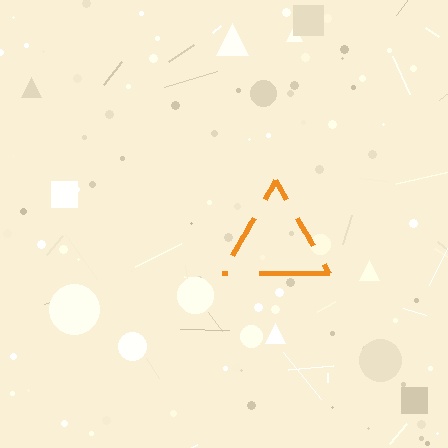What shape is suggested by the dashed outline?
The dashed outline suggests a triangle.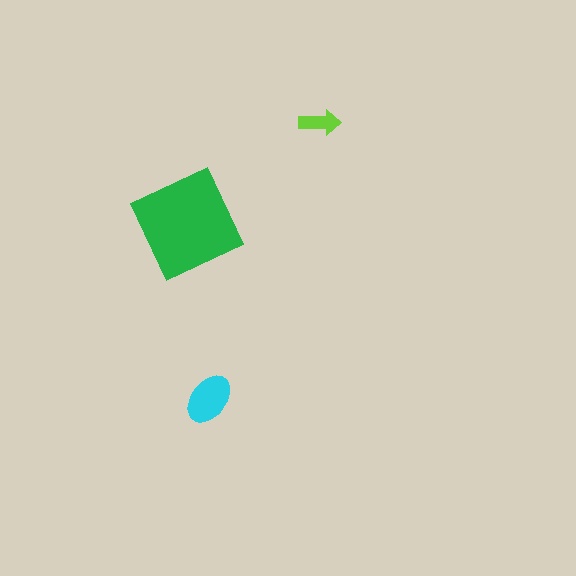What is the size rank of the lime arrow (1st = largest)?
3rd.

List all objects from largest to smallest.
The green diamond, the cyan ellipse, the lime arrow.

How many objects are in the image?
There are 3 objects in the image.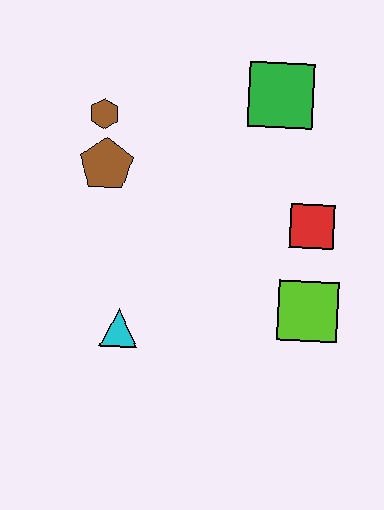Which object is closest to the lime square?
The red square is closest to the lime square.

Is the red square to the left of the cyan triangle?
No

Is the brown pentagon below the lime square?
No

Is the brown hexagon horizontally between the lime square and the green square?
No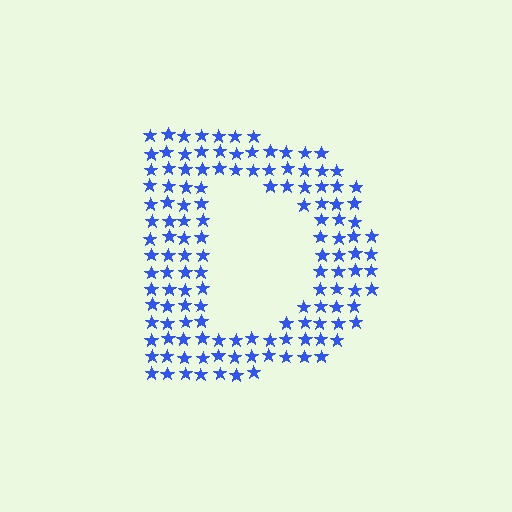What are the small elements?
The small elements are stars.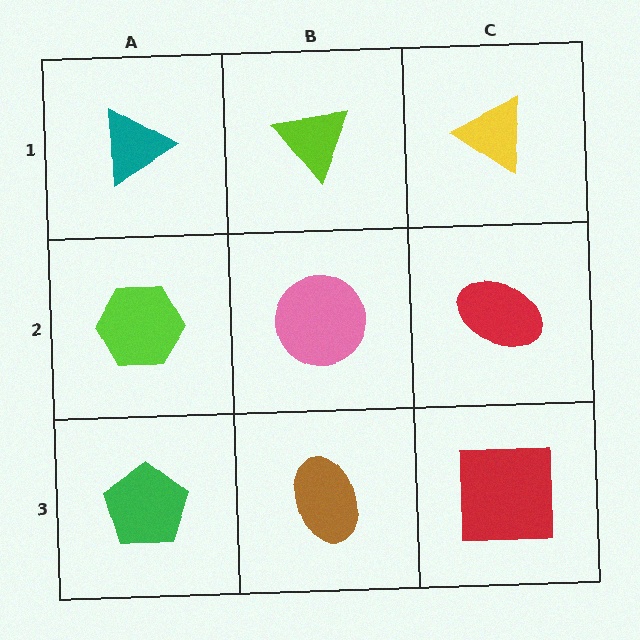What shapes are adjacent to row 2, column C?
A yellow triangle (row 1, column C), a red square (row 3, column C), a pink circle (row 2, column B).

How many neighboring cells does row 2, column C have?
3.